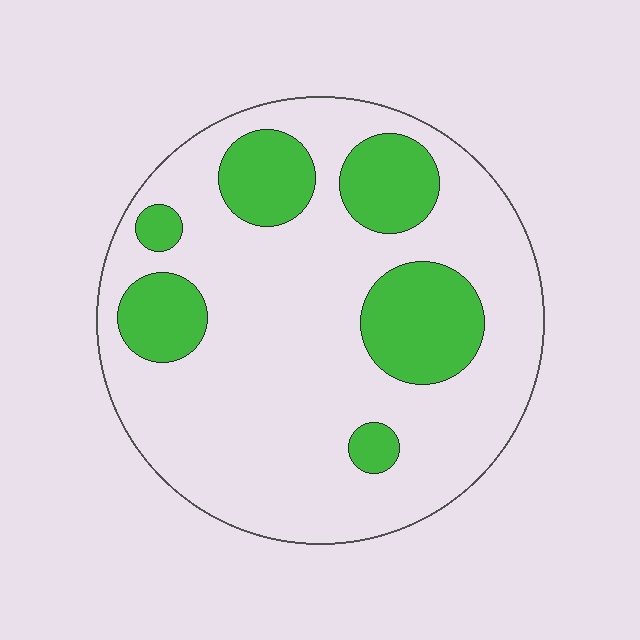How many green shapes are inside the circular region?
6.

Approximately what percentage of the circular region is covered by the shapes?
Approximately 25%.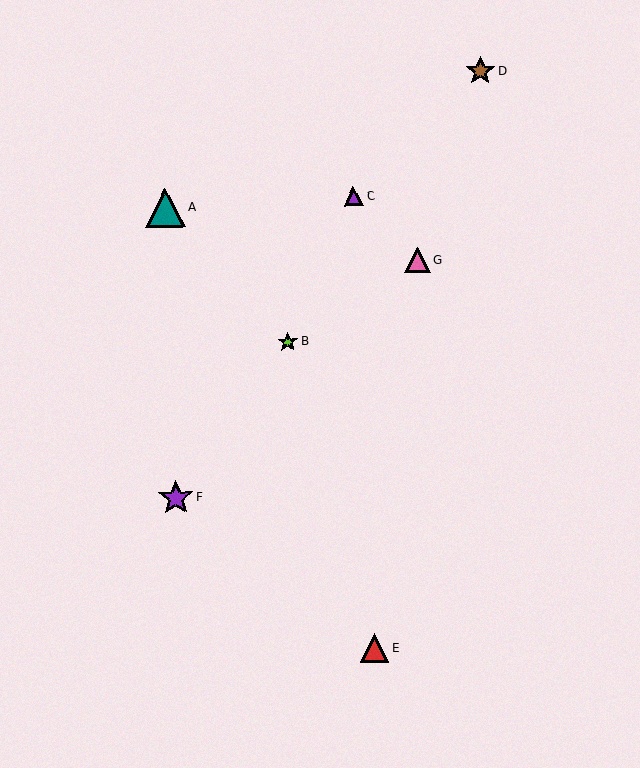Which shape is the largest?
The teal triangle (labeled A) is the largest.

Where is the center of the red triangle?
The center of the red triangle is at (374, 648).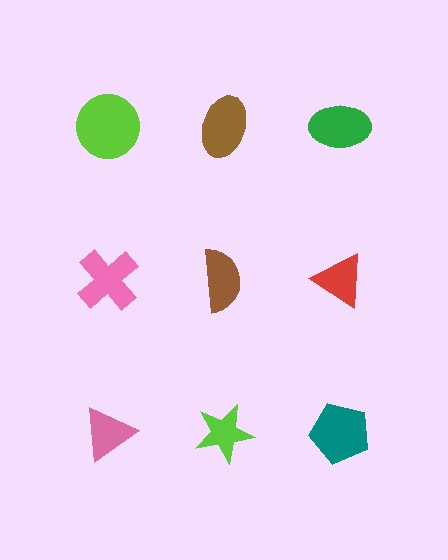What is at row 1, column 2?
A brown ellipse.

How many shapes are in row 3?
3 shapes.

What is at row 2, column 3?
A red triangle.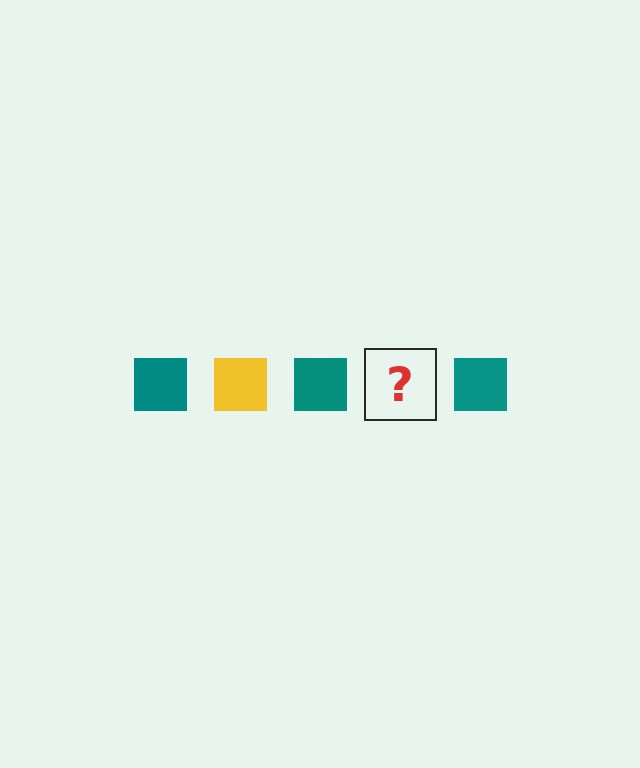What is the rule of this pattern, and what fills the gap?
The rule is that the pattern cycles through teal, yellow squares. The gap should be filled with a yellow square.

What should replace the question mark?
The question mark should be replaced with a yellow square.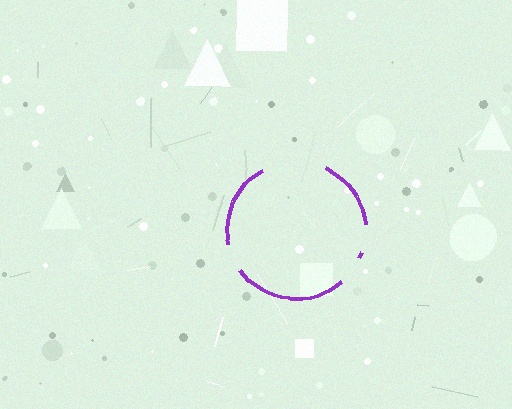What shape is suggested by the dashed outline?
The dashed outline suggests a circle.